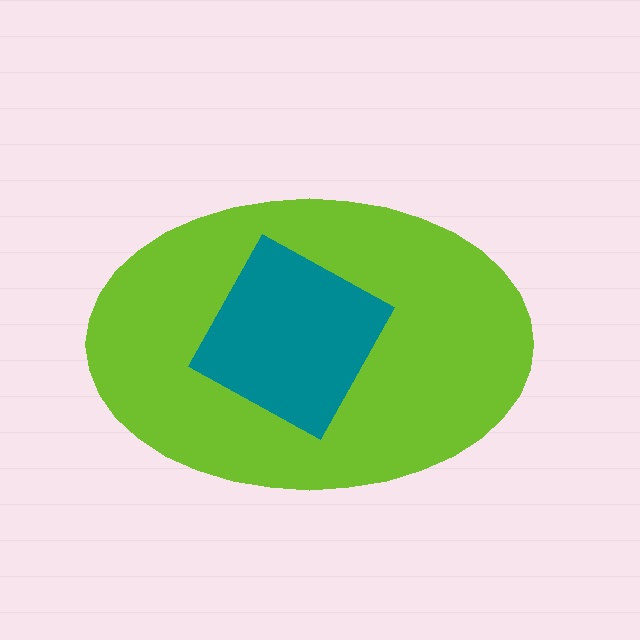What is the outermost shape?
The lime ellipse.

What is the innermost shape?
The teal diamond.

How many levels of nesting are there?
2.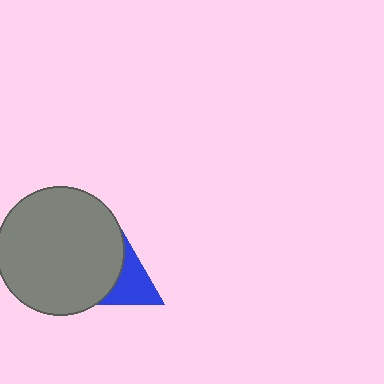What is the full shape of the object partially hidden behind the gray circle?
The partially hidden object is a blue triangle.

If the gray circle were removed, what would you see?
You would see the complete blue triangle.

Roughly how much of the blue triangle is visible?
About half of it is visible (roughly 47%).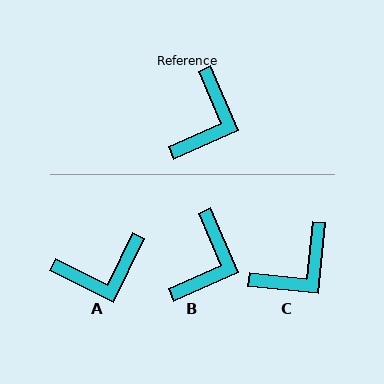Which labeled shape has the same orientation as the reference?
B.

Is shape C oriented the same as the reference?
No, it is off by about 29 degrees.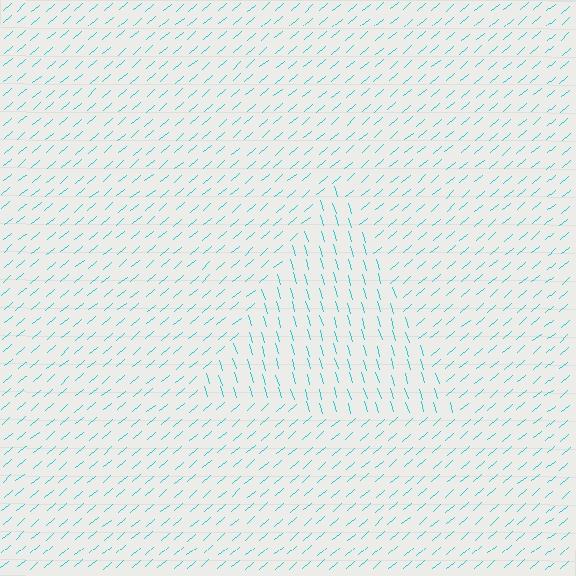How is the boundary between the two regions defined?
The boundary is defined purely by a change in line orientation (approximately 66 degrees difference). All lines are the same color and thickness.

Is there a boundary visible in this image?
Yes, there is a texture boundary formed by a change in line orientation.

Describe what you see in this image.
The image is filled with small cyan line segments. A triangle region in the image has lines oriented differently from the surrounding lines, creating a visible texture boundary.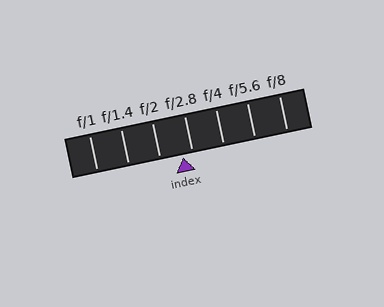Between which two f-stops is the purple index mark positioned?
The index mark is between f/2 and f/2.8.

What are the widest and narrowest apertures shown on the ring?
The widest aperture shown is f/1 and the narrowest is f/8.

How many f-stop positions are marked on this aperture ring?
There are 7 f-stop positions marked.